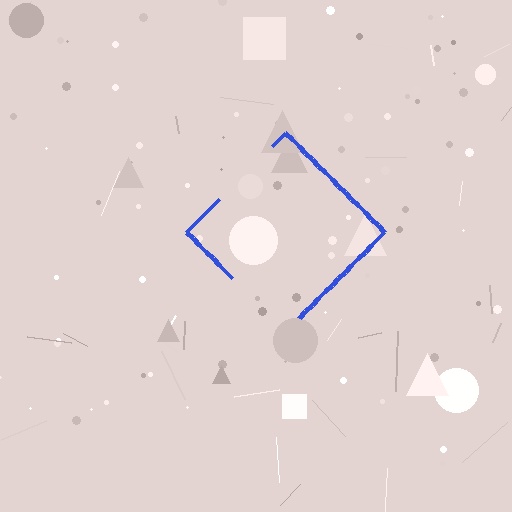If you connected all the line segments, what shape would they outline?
They would outline a diamond.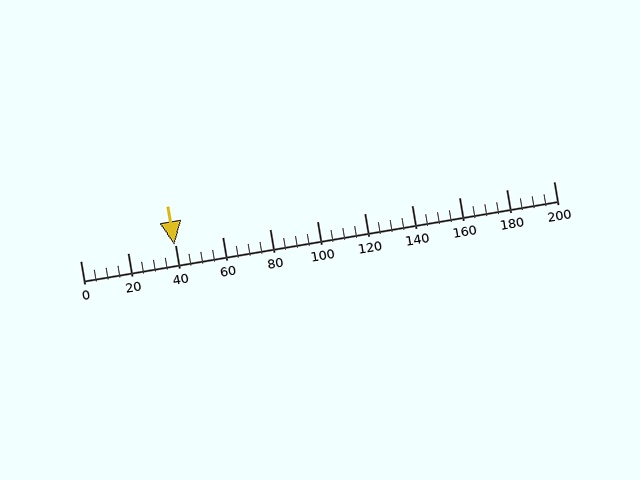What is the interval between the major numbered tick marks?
The major tick marks are spaced 20 units apart.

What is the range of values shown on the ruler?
The ruler shows values from 0 to 200.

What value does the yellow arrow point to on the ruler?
The yellow arrow points to approximately 40.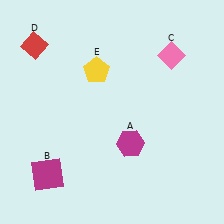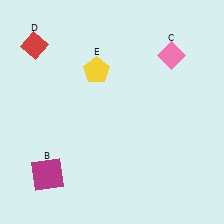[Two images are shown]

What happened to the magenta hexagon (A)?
The magenta hexagon (A) was removed in Image 2. It was in the bottom-right area of Image 1.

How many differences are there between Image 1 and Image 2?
There is 1 difference between the two images.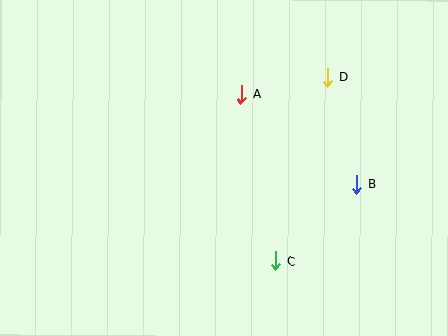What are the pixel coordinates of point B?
Point B is at (356, 184).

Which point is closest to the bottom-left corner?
Point C is closest to the bottom-left corner.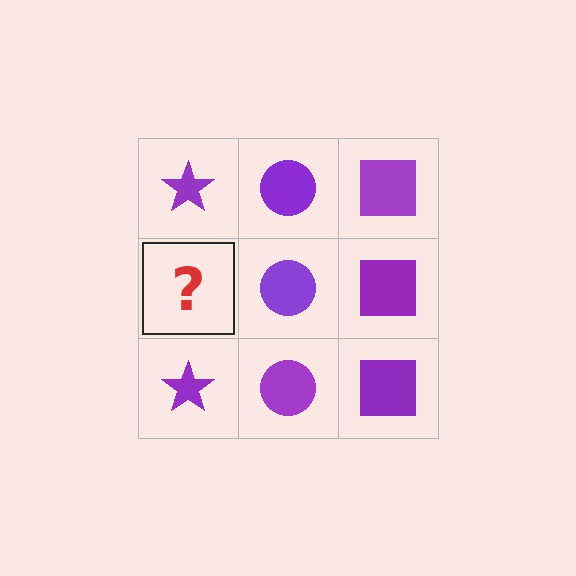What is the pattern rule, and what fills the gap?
The rule is that each column has a consistent shape. The gap should be filled with a purple star.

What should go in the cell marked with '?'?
The missing cell should contain a purple star.